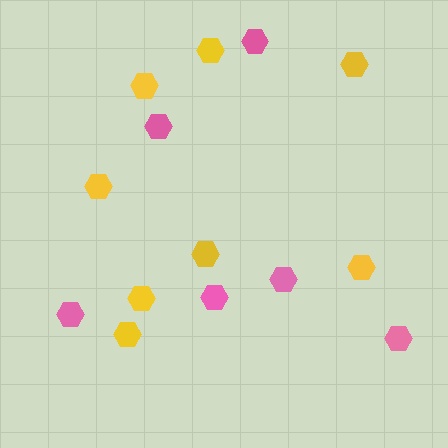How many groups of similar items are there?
There are 2 groups: one group of pink hexagons (6) and one group of yellow hexagons (8).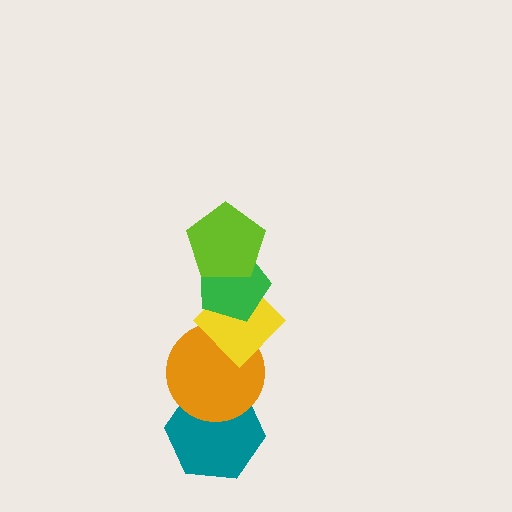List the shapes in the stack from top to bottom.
From top to bottom: the lime pentagon, the green pentagon, the yellow diamond, the orange circle, the teal hexagon.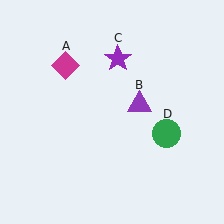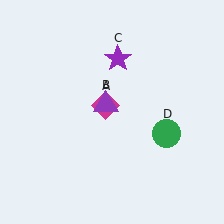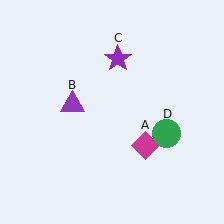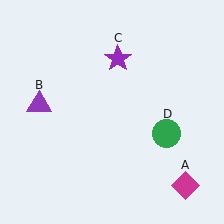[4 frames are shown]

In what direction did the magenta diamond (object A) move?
The magenta diamond (object A) moved down and to the right.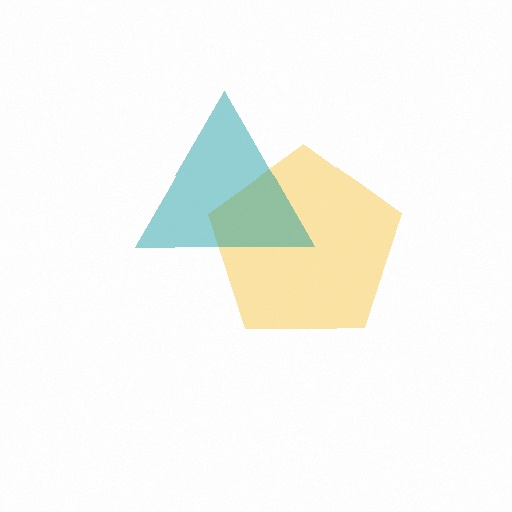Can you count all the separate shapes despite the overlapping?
Yes, there are 2 separate shapes.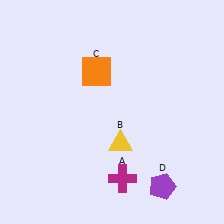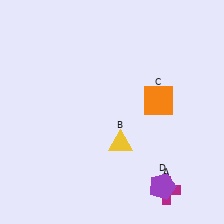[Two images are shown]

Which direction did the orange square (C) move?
The orange square (C) moved right.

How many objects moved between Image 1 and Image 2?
2 objects moved between the two images.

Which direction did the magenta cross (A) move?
The magenta cross (A) moved right.